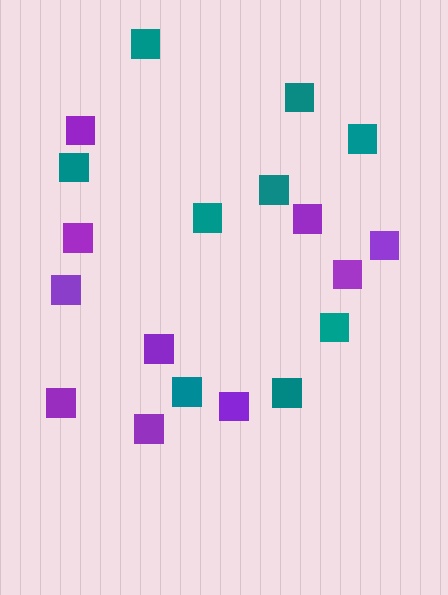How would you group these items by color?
There are 2 groups: one group of teal squares (9) and one group of purple squares (10).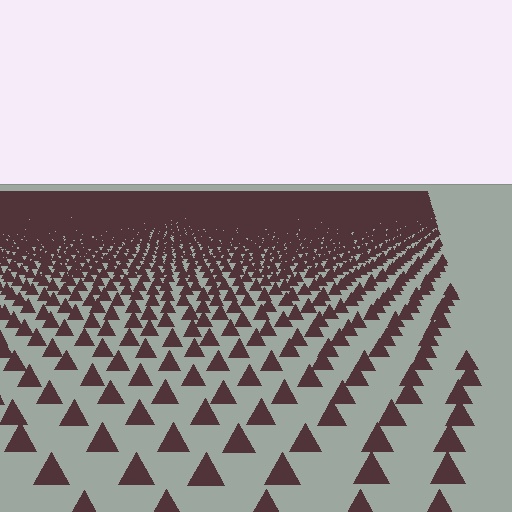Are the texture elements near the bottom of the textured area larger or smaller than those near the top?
Larger. Near the bottom, elements are closer to the viewer and appear at a bigger on-screen size.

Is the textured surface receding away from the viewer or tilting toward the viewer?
The surface is receding away from the viewer. Texture elements get smaller and denser toward the top.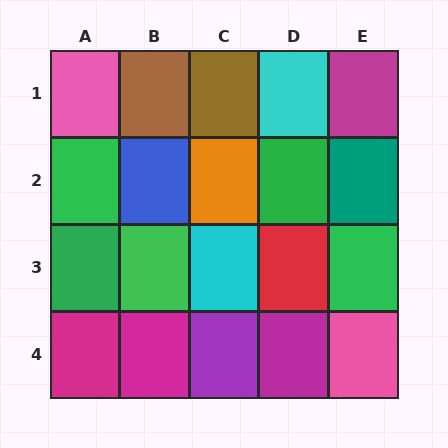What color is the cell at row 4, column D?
Magenta.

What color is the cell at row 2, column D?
Green.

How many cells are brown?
2 cells are brown.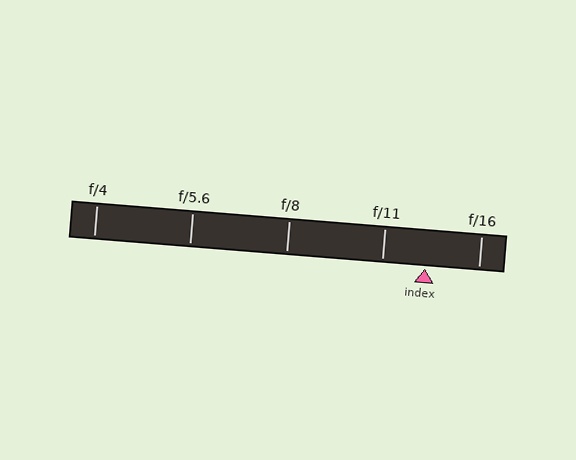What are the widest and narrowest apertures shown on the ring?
The widest aperture shown is f/4 and the narrowest is f/16.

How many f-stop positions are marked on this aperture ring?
There are 5 f-stop positions marked.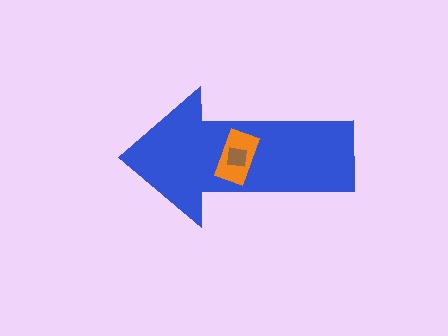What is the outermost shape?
The blue arrow.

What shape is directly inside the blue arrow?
The orange rectangle.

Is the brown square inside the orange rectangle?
Yes.